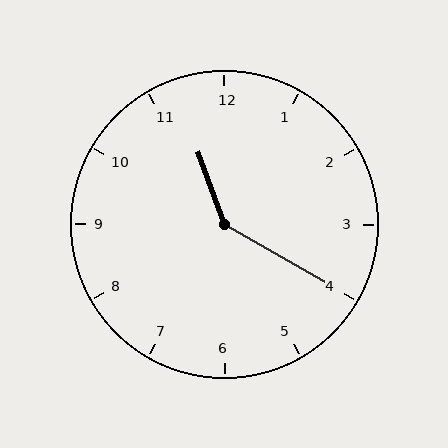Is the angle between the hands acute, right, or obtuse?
It is obtuse.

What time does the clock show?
11:20.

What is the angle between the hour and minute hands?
Approximately 140 degrees.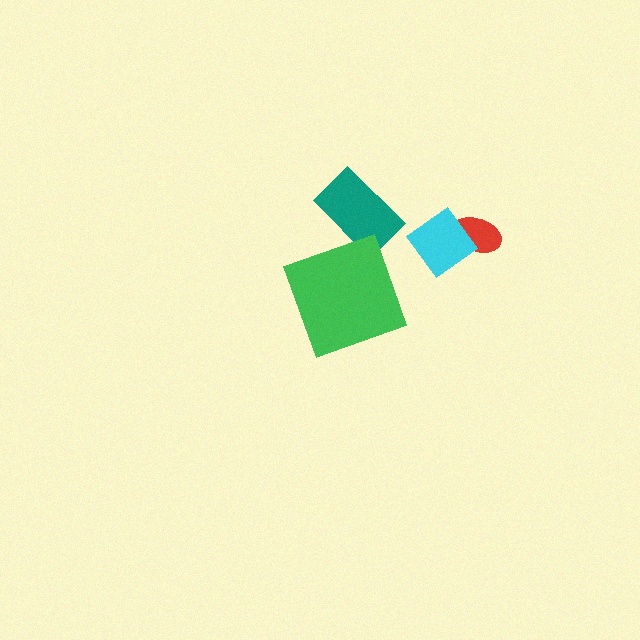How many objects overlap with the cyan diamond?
1 object overlaps with the cyan diamond.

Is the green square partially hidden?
No, no other shape covers it.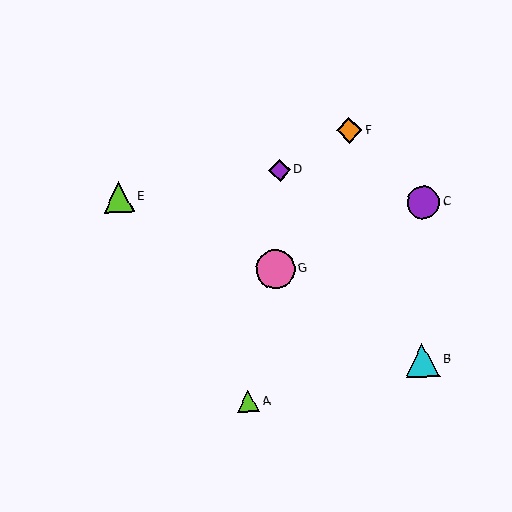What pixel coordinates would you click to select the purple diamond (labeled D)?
Click at (279, 170) to select the purple diamond D.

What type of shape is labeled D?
Shape D is a purple diamond.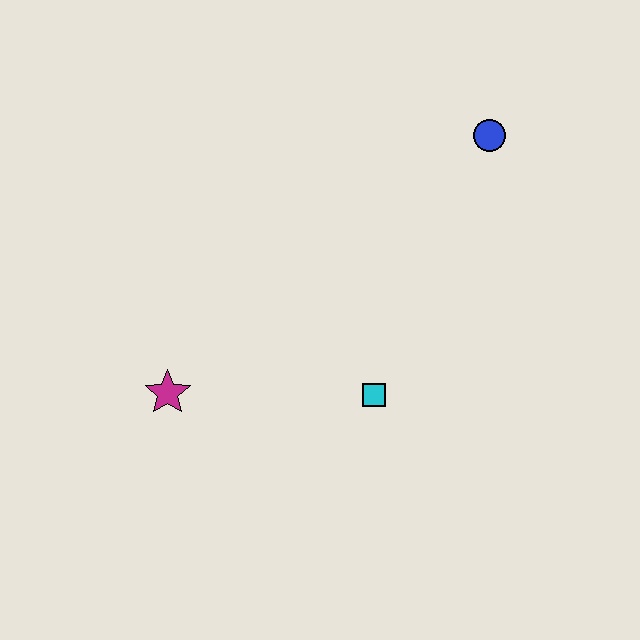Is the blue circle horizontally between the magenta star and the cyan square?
No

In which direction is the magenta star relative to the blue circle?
The magenta star is to the left of the blue circle.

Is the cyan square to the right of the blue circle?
No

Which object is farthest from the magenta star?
The blue circle is farthest from the magenta star.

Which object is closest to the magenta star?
The cyan square is closest to the magenta star.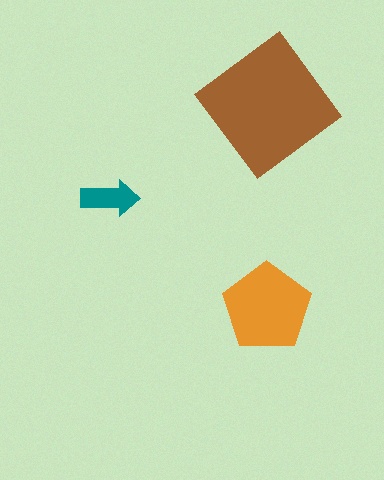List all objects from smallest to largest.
The teal arrow, the orange pentagon, the brown diamond.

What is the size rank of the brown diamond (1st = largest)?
1st.